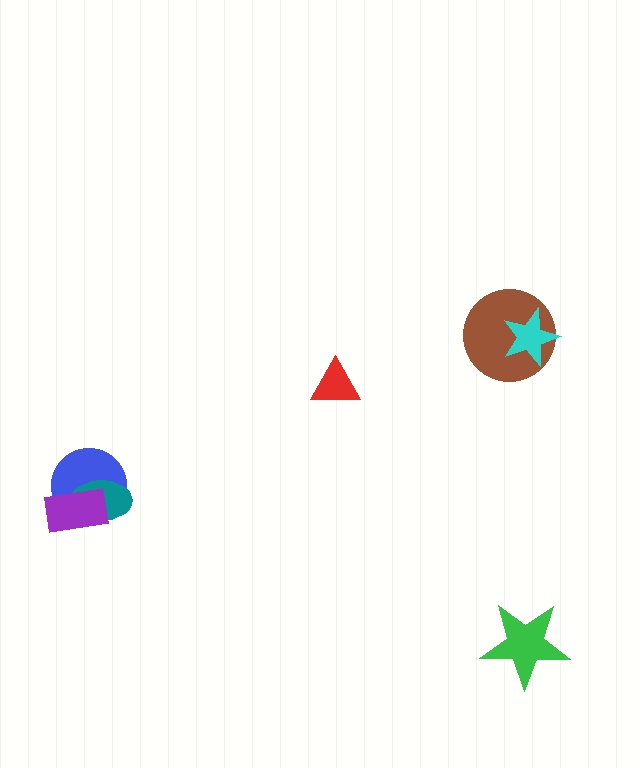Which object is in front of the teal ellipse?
The purple rectangle is in front of the teal ellipse.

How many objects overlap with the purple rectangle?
2 objects overlap with the purple rectangle.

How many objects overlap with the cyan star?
1 object overlaps with the cyan star.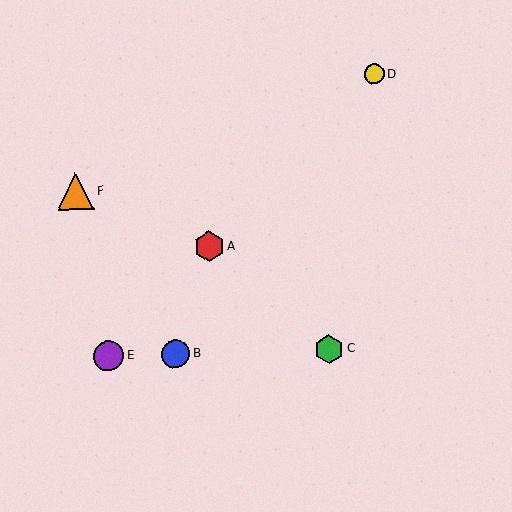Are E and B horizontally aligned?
Yes, both are at y≈356.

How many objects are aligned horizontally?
3 objects (B, C, E) are aligned horizontally.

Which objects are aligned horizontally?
Objects B, C, E are aligned horizontally.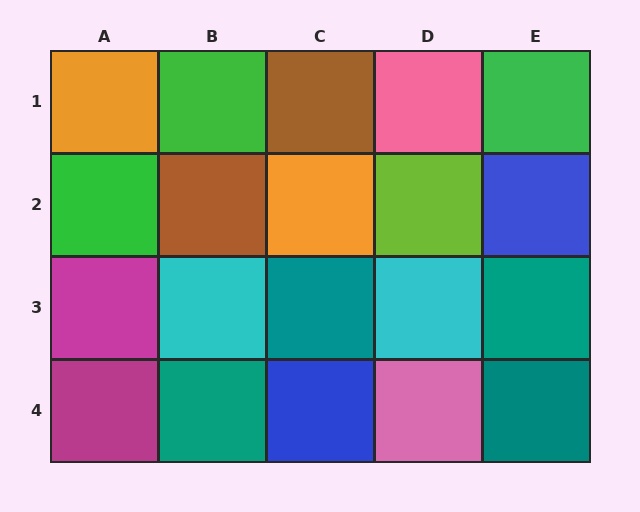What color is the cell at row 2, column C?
Orange.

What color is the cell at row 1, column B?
Green.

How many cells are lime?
1 cell is lime.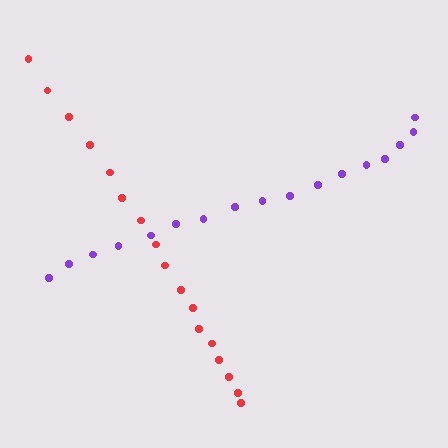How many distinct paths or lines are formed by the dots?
There are 2 distinct paths.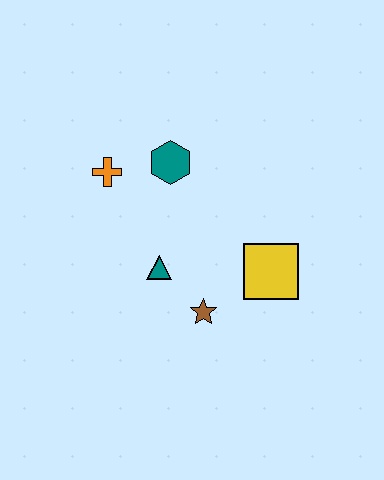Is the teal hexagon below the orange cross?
No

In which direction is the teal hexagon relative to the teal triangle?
The teal hexagon is above the teal triangle.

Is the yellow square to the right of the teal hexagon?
Yes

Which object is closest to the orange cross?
The teal hexagon is closest to the orange cross.